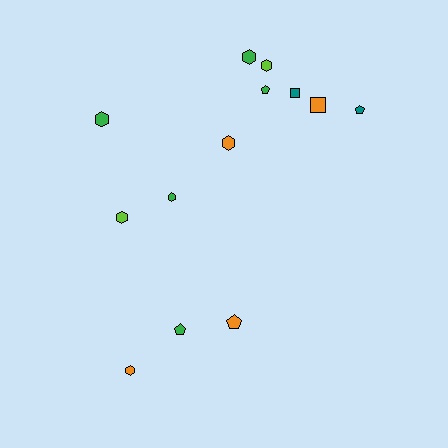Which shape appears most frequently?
Hexagon, with 7 objects.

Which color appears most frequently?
Green, with 5 objects.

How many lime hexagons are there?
There are 2 lime hexagons.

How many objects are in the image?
There are 13 objects.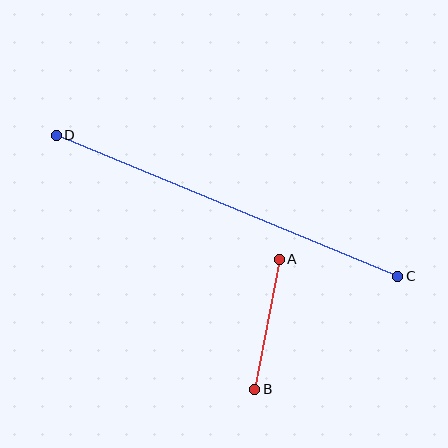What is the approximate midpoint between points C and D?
The midpoint is at approximately (227, 206) pixels.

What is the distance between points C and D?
The distance is approximately 369 pixels.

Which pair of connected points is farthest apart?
Points C and D are farthest apart.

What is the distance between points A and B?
The distance is approximately 132 pixels.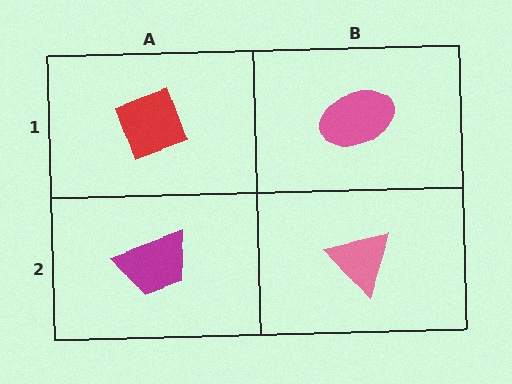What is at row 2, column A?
A magenta trapezoid.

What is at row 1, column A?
A red diamond.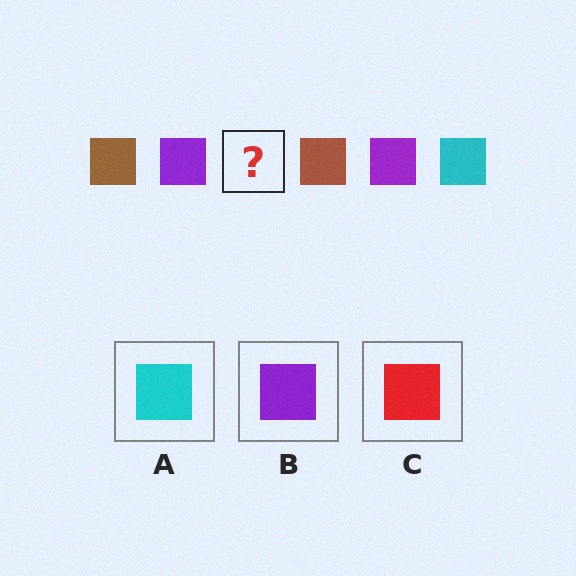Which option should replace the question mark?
Option A.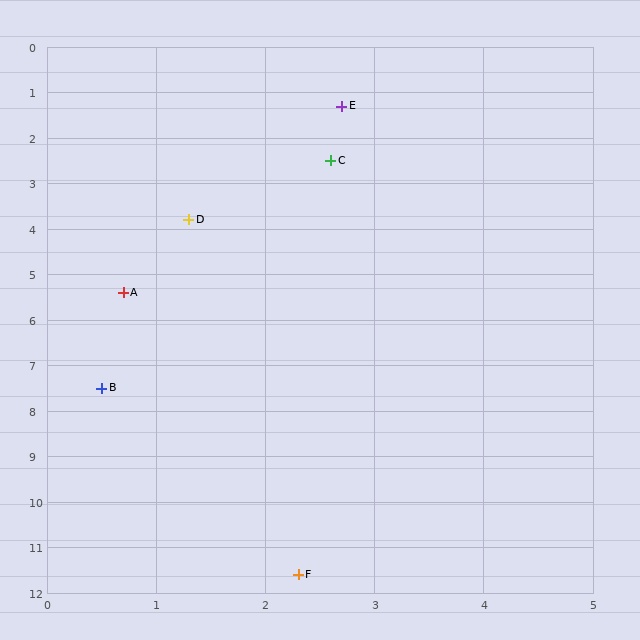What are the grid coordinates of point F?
Point F is at approximately (2.3, 11.6).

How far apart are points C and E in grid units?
Points C and E are about 1.2 grid units apart.